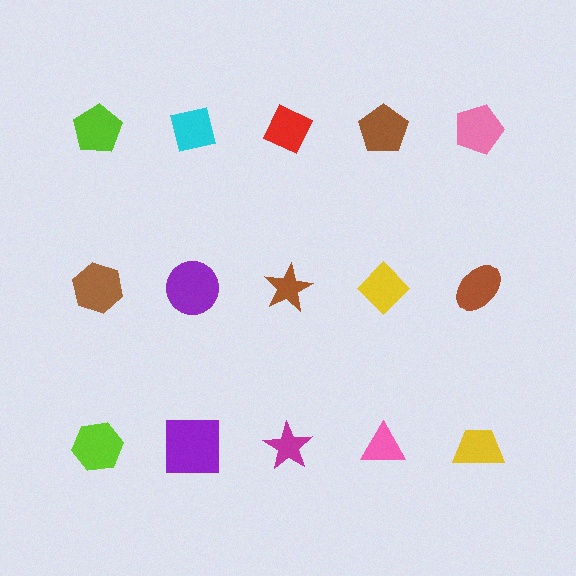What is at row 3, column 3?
A magenta star.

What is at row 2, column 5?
A brown ellipse.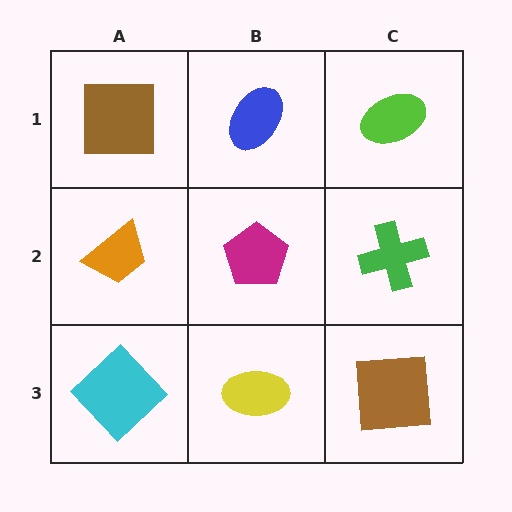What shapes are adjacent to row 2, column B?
A blue ellipse (row 1, column B), a yellow ellipse (row 3, column B), an orange trapezoid (row 2, column A), a green cross (row 2, column C).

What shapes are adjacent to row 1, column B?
A magenta pentagon (row 2, column B), a brown square (row 1, column A), a lime ellipse (row 1, column C).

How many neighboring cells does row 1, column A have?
2.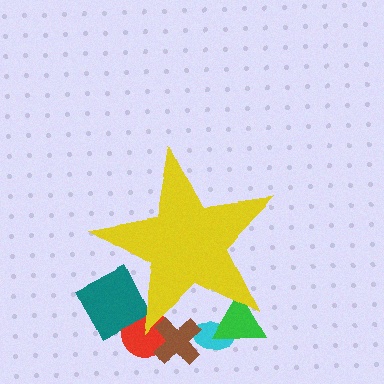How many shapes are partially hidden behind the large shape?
5 shapes are partially hidden.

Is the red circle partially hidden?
Yes, the red circle is partially hidden behind the yellow star.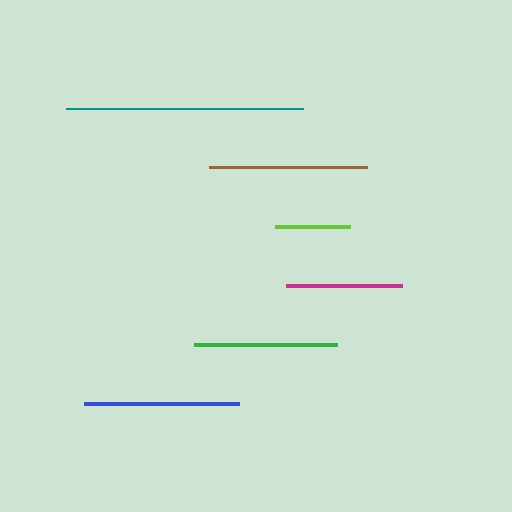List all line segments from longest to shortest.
From longest to shortest: teal, brown, blue, green, magenta, lime.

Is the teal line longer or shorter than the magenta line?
The teal line is longer than the magenta line.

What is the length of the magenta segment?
The magenta segment is approximately 116 pixels long.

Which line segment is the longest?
The teal line is the longest at approximately 237 pixels.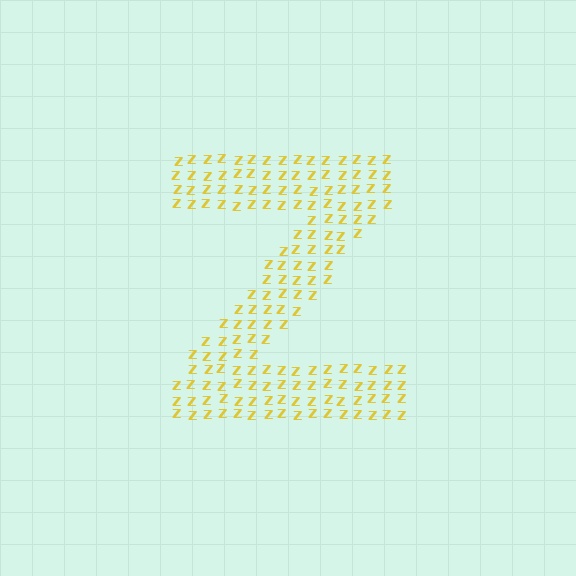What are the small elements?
The small elements are letter Z's.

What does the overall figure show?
The overall figure shows the letter Z.